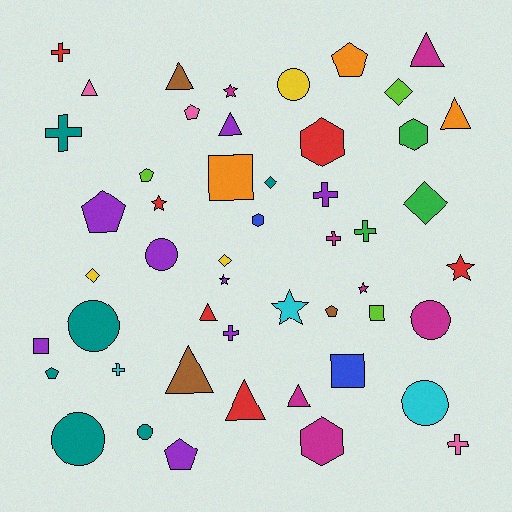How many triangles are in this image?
There are 9 triangles.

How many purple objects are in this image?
There are 8 purple objects.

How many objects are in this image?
There are 50 objects.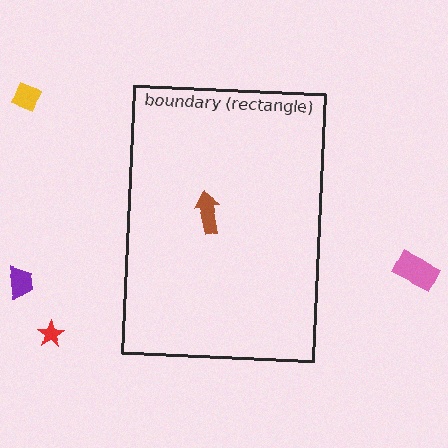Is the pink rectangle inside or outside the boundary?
Outside.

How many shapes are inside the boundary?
1 inside, 4 outside.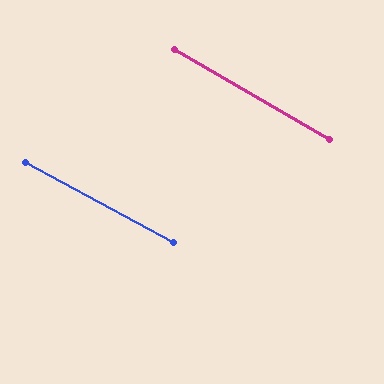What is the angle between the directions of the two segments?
Approximately 2 degrees.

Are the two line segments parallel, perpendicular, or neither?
Parallel — their directions differ by only 1.6°.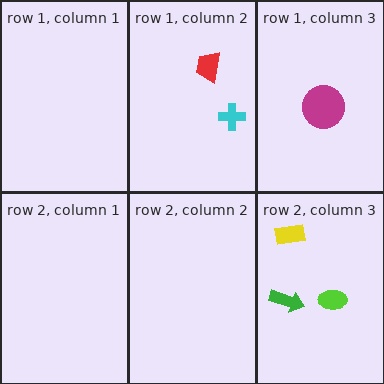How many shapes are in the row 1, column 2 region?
2.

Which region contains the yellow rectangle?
The row 2, column 3 region.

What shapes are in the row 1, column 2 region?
The red trapezoid, the cyan cross.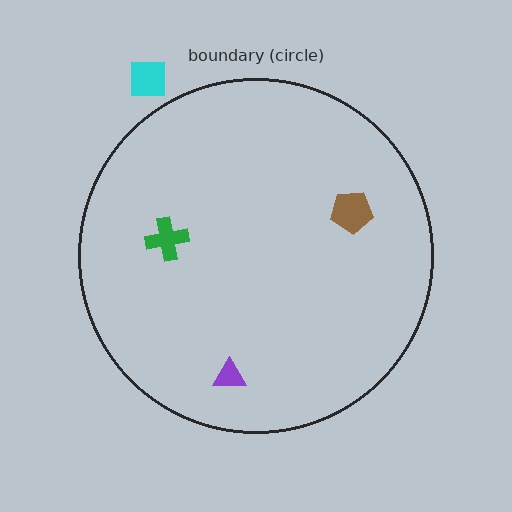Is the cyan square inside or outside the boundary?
Outside.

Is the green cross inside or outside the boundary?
Inside.